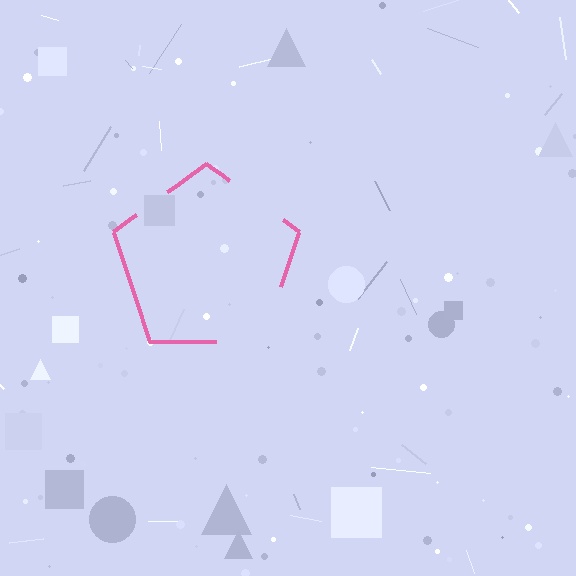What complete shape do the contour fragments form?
The contour fragments form a pentagon.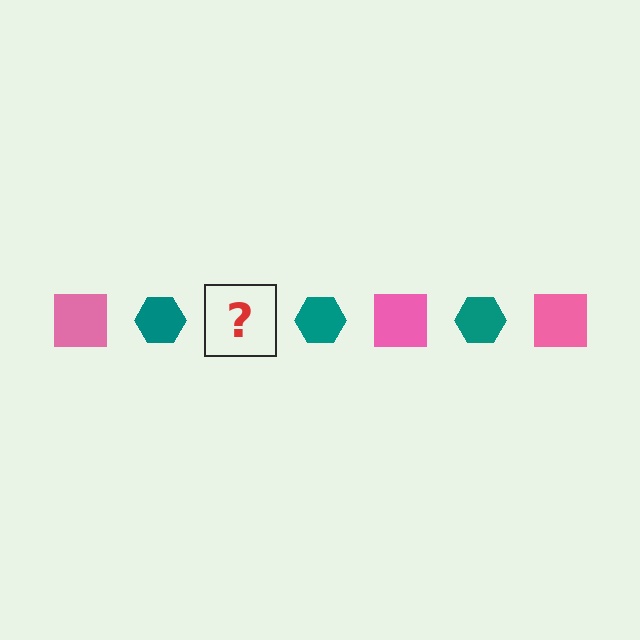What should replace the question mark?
The question mark should be replaced with a pink square.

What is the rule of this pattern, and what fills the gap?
The rule is that the pattern alternates between pink square and teal hexagon. The gap should be filled with a pink square.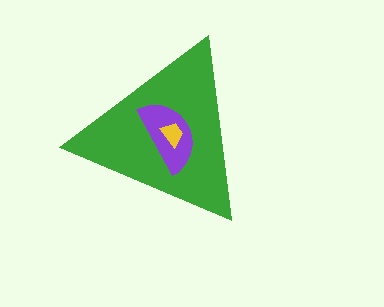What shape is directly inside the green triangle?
The purple semicircle.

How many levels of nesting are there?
3.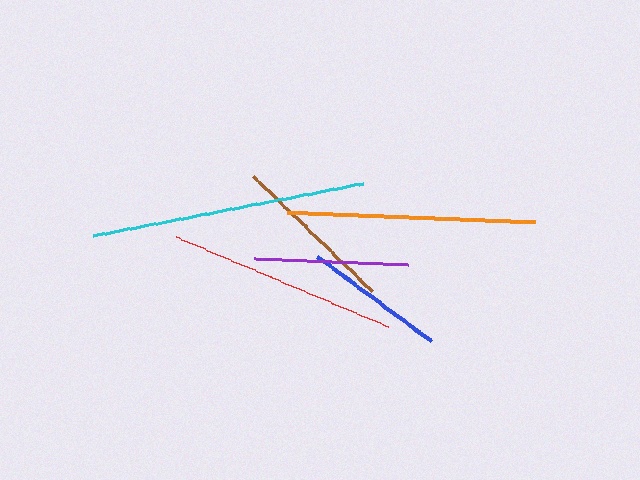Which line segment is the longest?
The cyan line is the longest at approximately 275 pixels.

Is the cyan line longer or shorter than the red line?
The cyan line is longer than the red line.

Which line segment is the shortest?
The blue line is the shortest at approximately 142 pixels.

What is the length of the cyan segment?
The cyan segment is approximately 275 pixels long.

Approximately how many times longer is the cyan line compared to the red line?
The cyan line is approximately 1.2 times the length of the red line.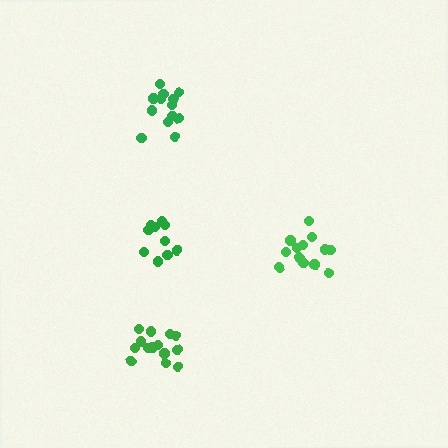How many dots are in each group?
Group 1: 14 dots, Group 2: 13 dots, Group 3: 11 dots, Group 4: 14 dots (52 total).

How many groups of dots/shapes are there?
There are 4 groups.